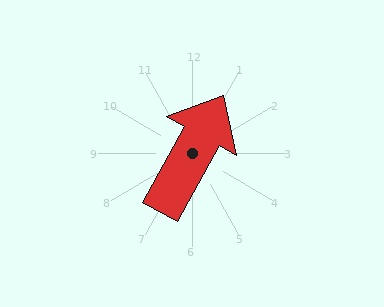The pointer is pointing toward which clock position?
Roughly 1 o'clock.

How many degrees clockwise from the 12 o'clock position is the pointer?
Approximately 29 degrees.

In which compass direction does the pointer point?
Northeast.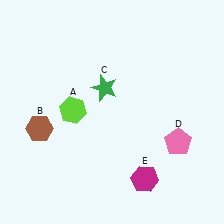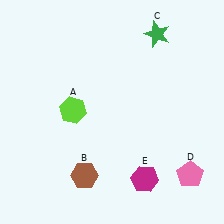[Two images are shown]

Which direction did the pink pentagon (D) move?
The pink pentagon (D) moved down.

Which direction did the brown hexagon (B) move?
The brown hexagon (B) moved down.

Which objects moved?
The objects that moved are: the brown hexagon (B), the green star (C), the pink pentagon (D).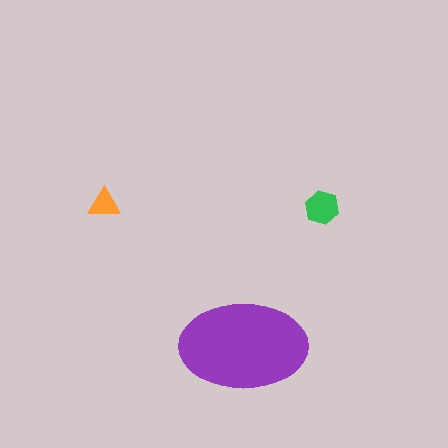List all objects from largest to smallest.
The purple ellipse, the green hexagon, the orange triangle.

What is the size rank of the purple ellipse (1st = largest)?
1st.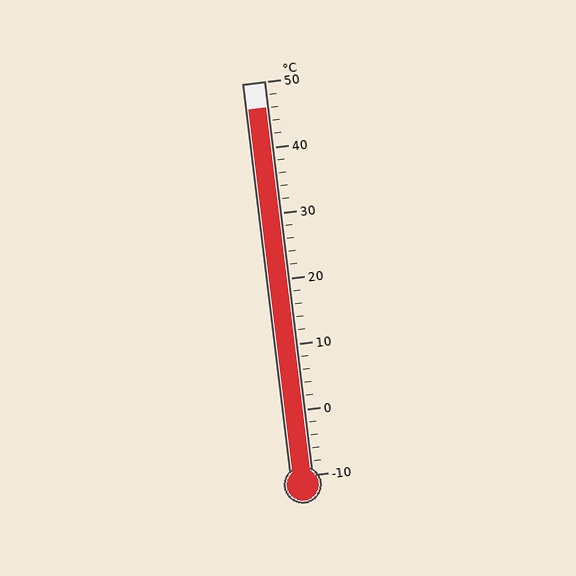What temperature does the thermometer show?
The thermometer shows approximately 46°C.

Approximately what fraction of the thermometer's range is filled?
The thermometer is filled to approximately 95% of its range.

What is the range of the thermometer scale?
The thermometer scale ranges from -10°C to 50°C.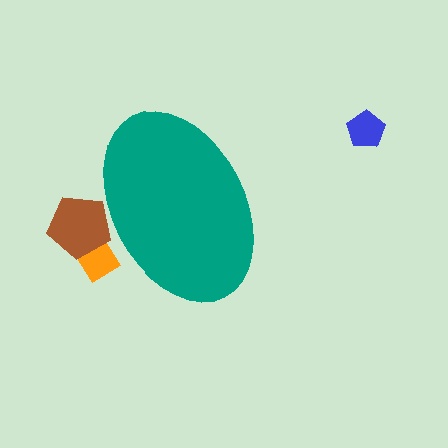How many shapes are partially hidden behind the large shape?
2 shapes are partially hidden.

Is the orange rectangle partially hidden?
Yes, the orange rectangle is partially hidden behind the teal ellipse.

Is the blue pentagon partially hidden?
No, the blue pentagon is fully visible.